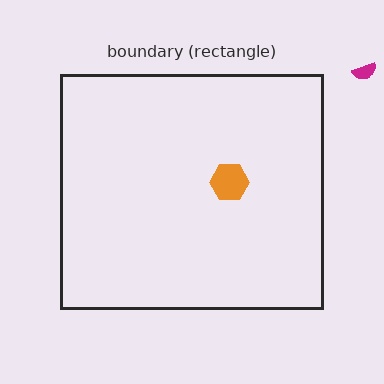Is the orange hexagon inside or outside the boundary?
Inside.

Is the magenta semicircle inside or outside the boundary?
Outside.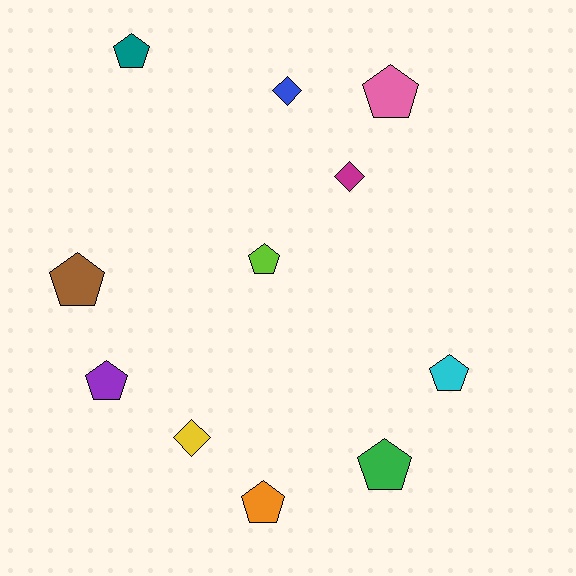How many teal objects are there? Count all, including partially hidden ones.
There is 1 teal object.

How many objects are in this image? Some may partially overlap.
There are 11 objects.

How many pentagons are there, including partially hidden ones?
There are 8 pentagons.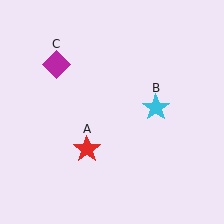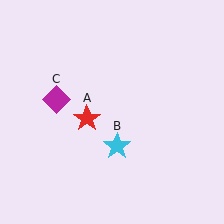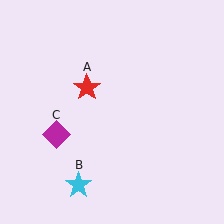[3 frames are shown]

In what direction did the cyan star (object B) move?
The cyan star (object B) moved down and to the left.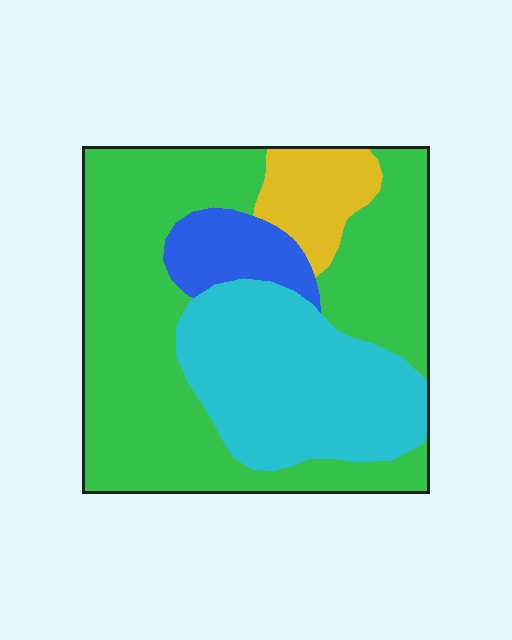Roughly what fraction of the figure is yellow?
Yellow takes up about one tenth (1/10) of the figure.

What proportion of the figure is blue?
Blue covers around 10% of the figure.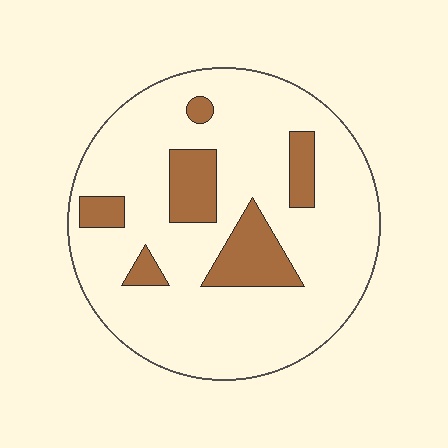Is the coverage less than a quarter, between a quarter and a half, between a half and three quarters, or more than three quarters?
Less than a quarter.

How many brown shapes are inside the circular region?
6.